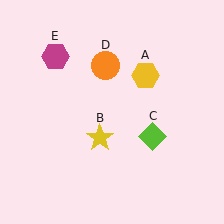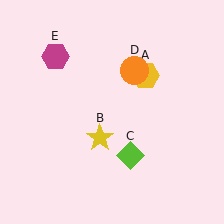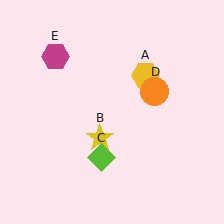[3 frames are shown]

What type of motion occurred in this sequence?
The lime diamond (object C), orange circle (object D) rotated clockwise around the center of the scene.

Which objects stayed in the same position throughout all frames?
Yellow hexagon (object A) and yellow star (object B) and magenta hexagon (object E) remained stationary.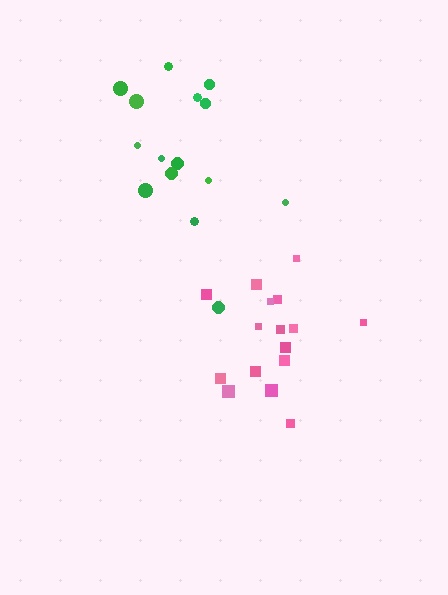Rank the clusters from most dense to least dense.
pink, green.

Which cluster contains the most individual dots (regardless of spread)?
Pink (16).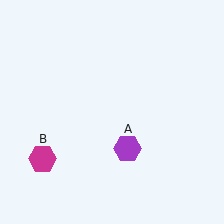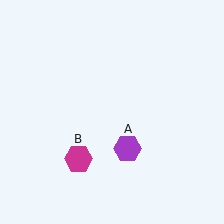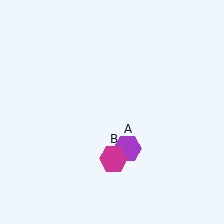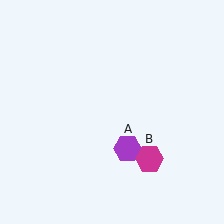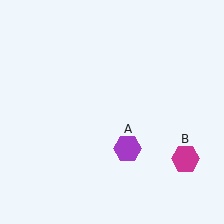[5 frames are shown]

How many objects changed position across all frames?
1 object changed position: magenta hexagon (object B).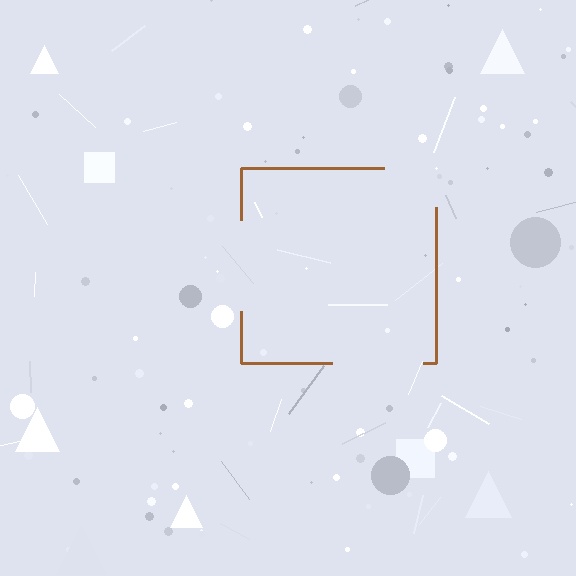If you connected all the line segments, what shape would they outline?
They would outline a square.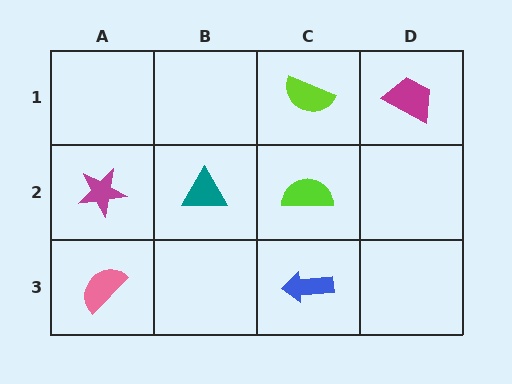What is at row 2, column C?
A lime semicircle.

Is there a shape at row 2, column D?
No, that cell is empty.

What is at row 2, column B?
A teal triangle.